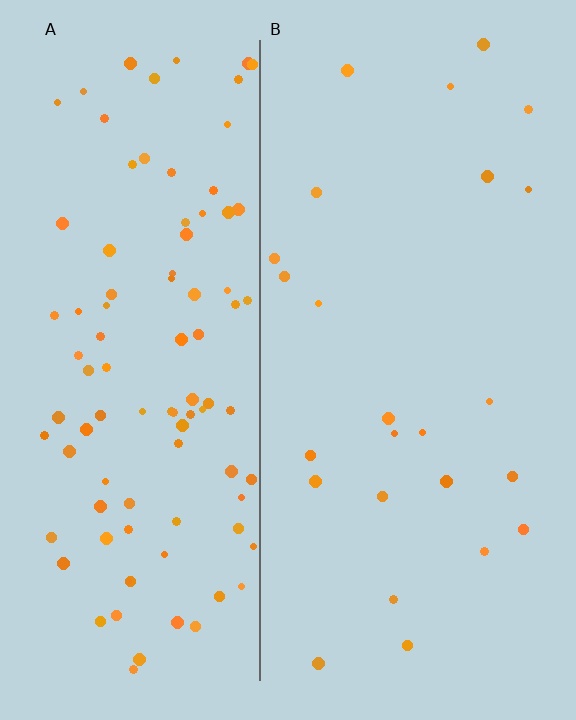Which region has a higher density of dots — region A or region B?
A (the left).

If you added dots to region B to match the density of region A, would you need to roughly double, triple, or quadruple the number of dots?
Approximately quadruple.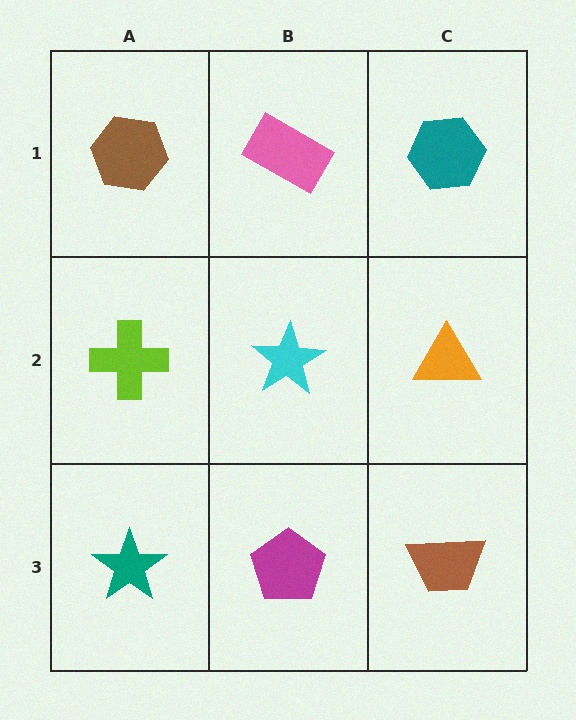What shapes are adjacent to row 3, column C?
An orange triangle (row 2, column C), a magenta pentagon (row 3, column B).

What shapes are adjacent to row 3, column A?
A lime cross (row 2, column A), a magenta pentagon (row 3, column B).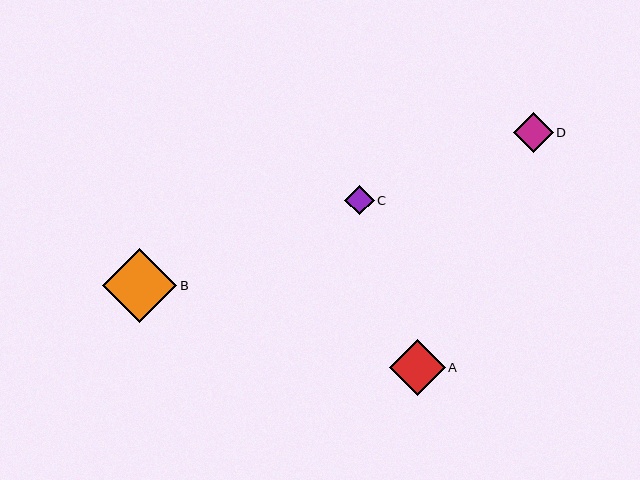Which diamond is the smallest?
Diamond C is the smallest with a size of approximately 30 pixels.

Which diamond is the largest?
Diamond B is the largest with a size of approximately 75 pixels.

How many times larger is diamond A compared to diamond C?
Diamond A is approximately 1.9 times the size of diamond C.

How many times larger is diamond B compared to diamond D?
Diamond B is approximately 1.9 times the size of diamond D.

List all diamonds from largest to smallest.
From largest to smallest: B, A, D, C.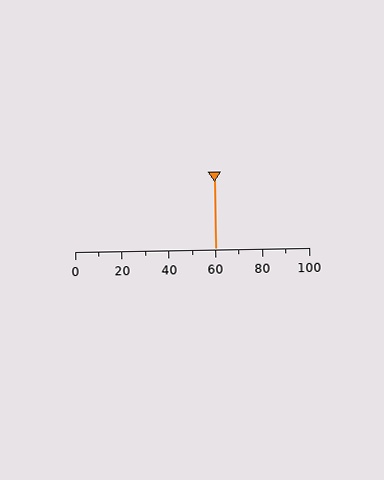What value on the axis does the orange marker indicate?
The marker indicates approximately 60.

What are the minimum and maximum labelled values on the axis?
The axis runs from 0 to 100.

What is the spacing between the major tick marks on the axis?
The major ticks are spaced 20 apart.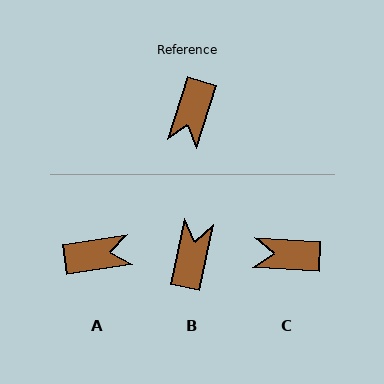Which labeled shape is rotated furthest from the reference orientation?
B, about 174 degrees away.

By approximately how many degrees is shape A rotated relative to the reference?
Approximately 117 degrees counter-clockwise.